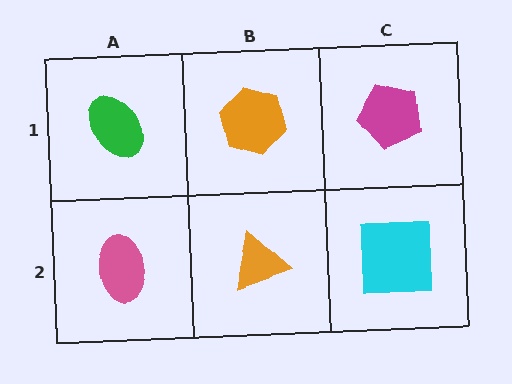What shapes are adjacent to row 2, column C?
A magenta pentagon (row 1, column C), an orange triangle (row 2, column B).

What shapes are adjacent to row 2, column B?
An orange hexagon (row 1, column B), a pink ellipse (row 2, column A), a cyan square (row 2, column C).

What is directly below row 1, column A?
A pink ellipse.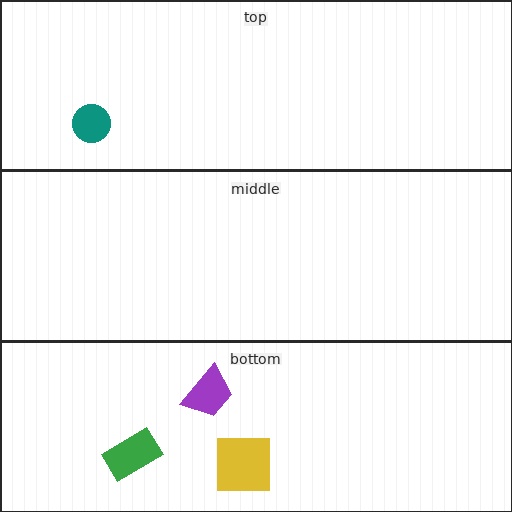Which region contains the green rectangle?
The bottom region.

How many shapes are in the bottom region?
3.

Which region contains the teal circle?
The top region.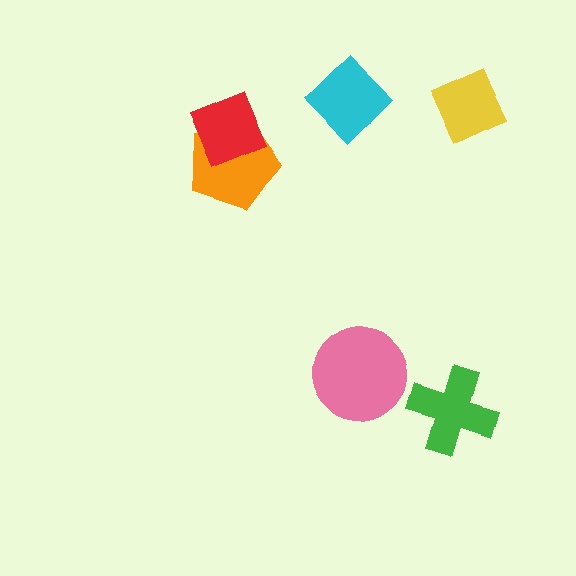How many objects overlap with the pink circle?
0 objects overlap with the pink circle.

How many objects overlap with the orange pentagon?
1 object overlaps with the orange pentagon.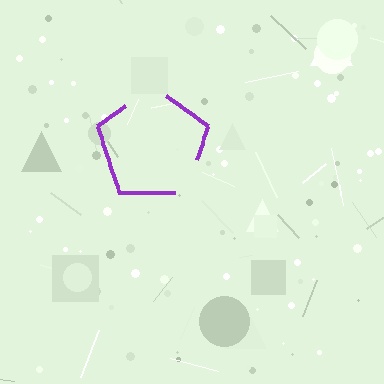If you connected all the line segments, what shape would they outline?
They would outline a pentagon.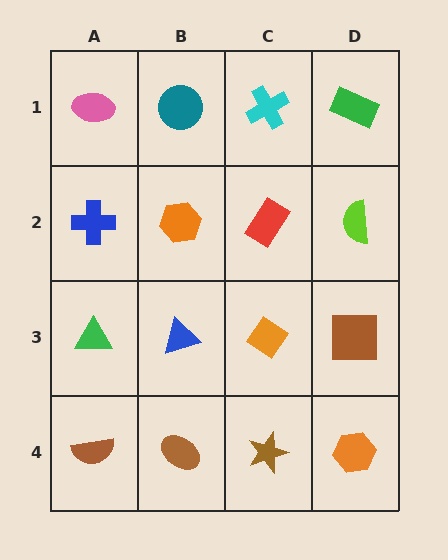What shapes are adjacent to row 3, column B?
An orange hexagon (row 2, column B), a brown ellipse (row 4, column B), a green triangle (row 3, column A), an orange diamond (row 3, column C).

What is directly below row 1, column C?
A red rectangle.